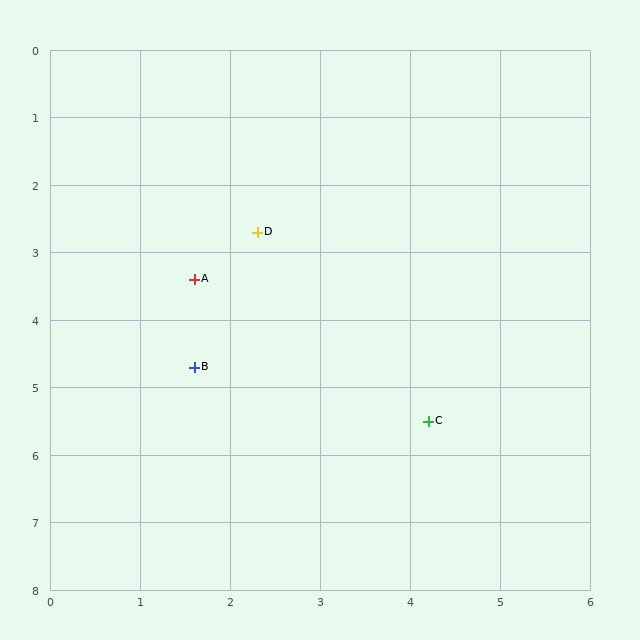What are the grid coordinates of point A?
Point A is at approximately (1.6, 3.4).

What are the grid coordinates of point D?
Point D is at approximately (2.3, 2.7).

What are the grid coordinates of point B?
Point B is at approximately (1.6, 4.7).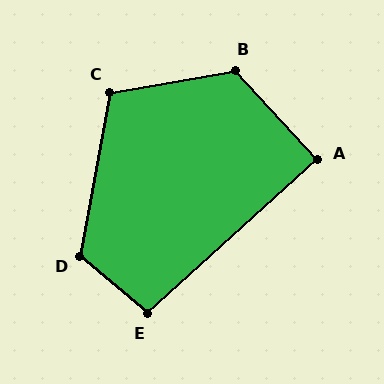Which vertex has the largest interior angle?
B, at approximately 123 degrees.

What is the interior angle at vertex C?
Approximately 110 degrees (obtuse).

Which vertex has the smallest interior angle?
A, at approximately 90 degrees.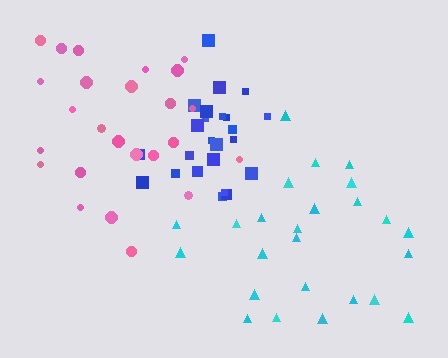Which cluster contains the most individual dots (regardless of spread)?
Pink (26).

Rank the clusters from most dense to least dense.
blue, pink, cyan.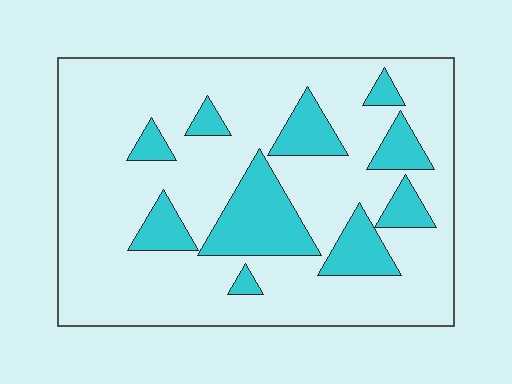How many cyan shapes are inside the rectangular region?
10.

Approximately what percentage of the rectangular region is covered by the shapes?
Approximately 20%.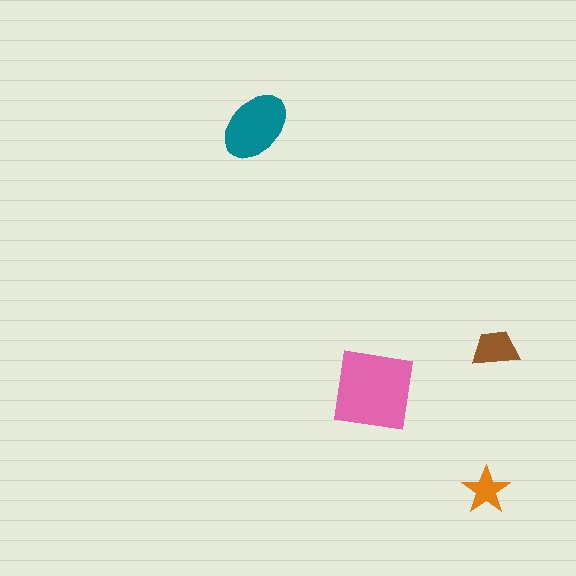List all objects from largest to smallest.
The pink square, the teal ellipse, the brown trapezoid, the orange star.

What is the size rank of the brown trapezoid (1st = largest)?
3rd.